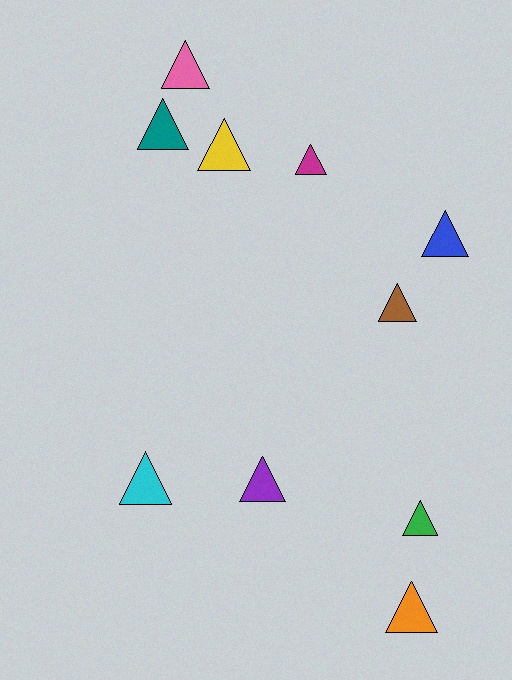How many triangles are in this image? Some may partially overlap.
There are 10 triangles.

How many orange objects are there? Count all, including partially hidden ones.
There is 1 orange object.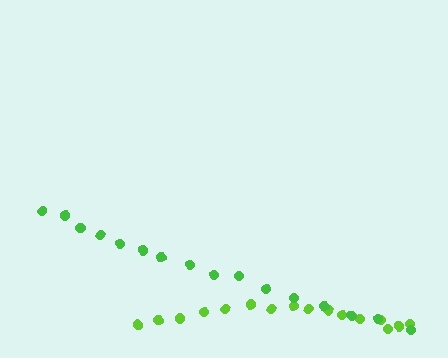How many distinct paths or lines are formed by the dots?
There are 2 distinct paths.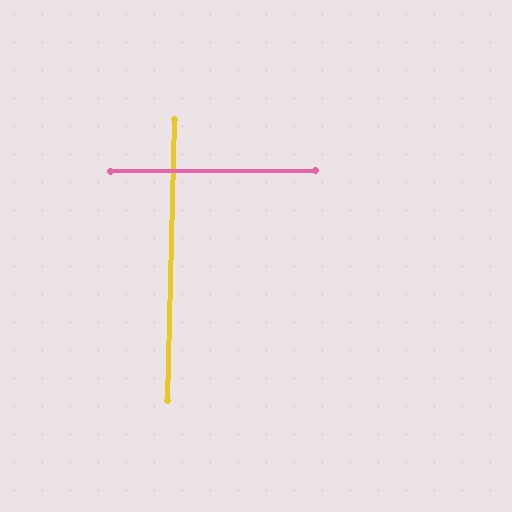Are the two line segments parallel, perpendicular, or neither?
Perpendicular — they meet at approximately 88°.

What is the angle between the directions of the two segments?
Approximately 88 degrees.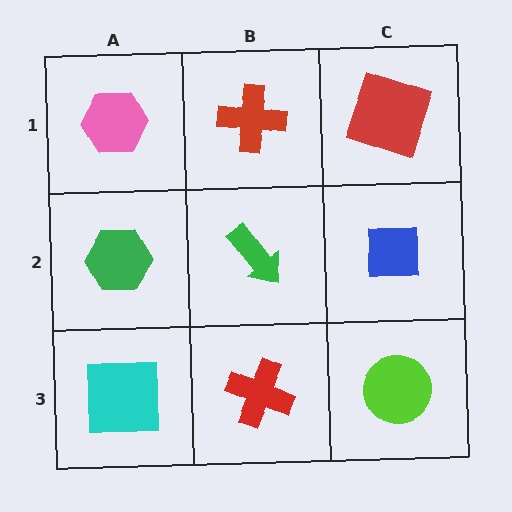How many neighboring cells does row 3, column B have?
3.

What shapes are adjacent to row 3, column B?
A green arrow (row 2, column B), a cyan square (row 3, column A), a lime circle (row 3, column C).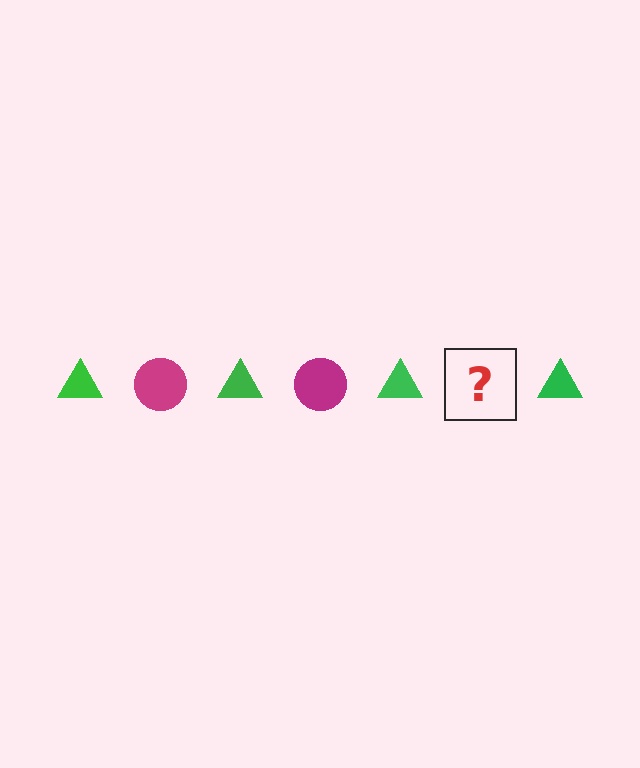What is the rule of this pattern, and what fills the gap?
The rule is that the pattern alternates between green triangle and magenta circle. The gap should be filled with a magenta circle.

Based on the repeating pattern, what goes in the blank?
The blank should be a magenta circle.